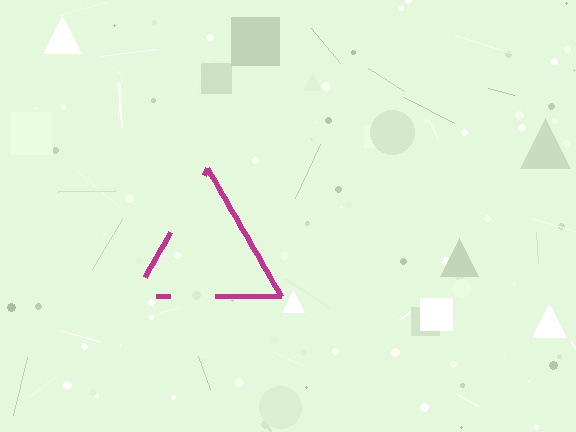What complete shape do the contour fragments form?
The contour fragments form a triangle.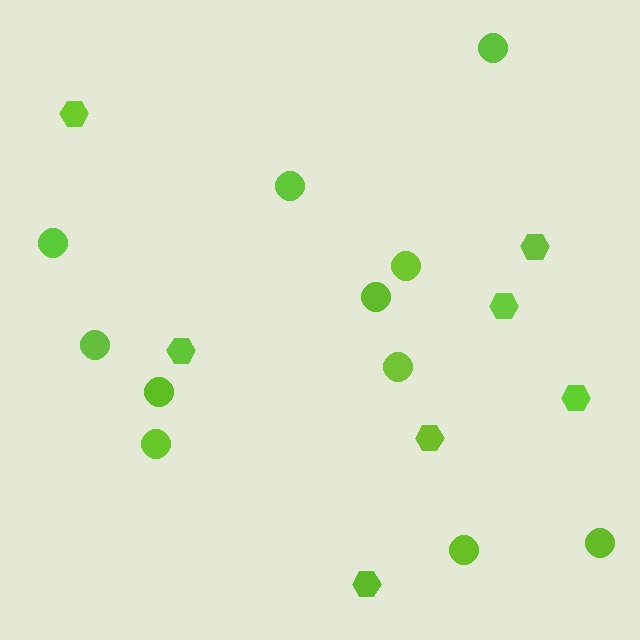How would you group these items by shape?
There are 2 groups: one group of circles (11) and one group of hexagons (7).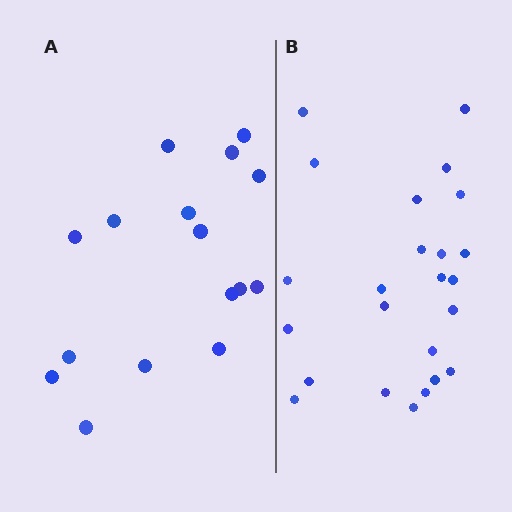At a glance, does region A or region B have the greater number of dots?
Region B (the right region) has more dots.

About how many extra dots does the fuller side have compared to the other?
Region B has roughly 8 or so more dots than region A.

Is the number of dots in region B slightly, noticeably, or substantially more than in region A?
Region B has substantially more. The ratio is roughly 1.5 to 1.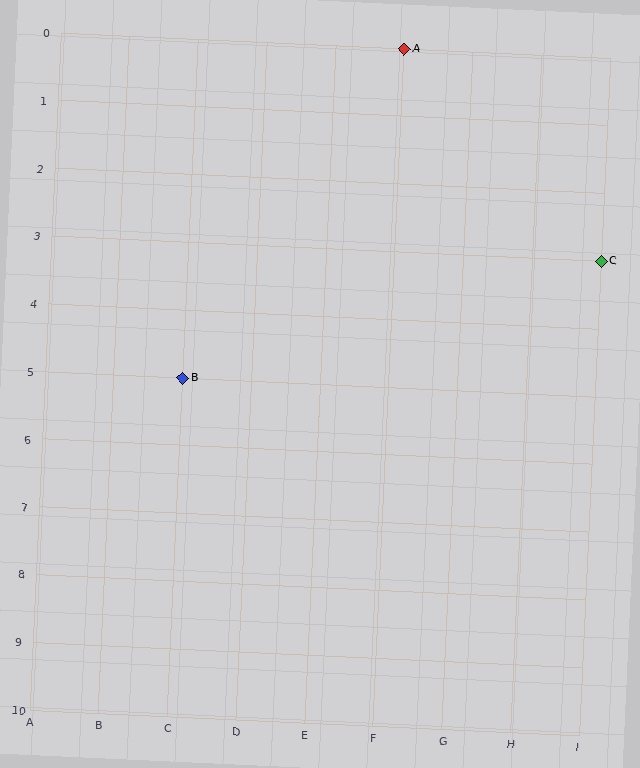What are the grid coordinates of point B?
Point B is at grid coordinates (C, 5).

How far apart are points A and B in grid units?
Points A and B are 3 columns and 5 rows apart (about 5.8 grid units diagonally).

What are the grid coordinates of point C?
Point C is at grid coordinates (I, 3).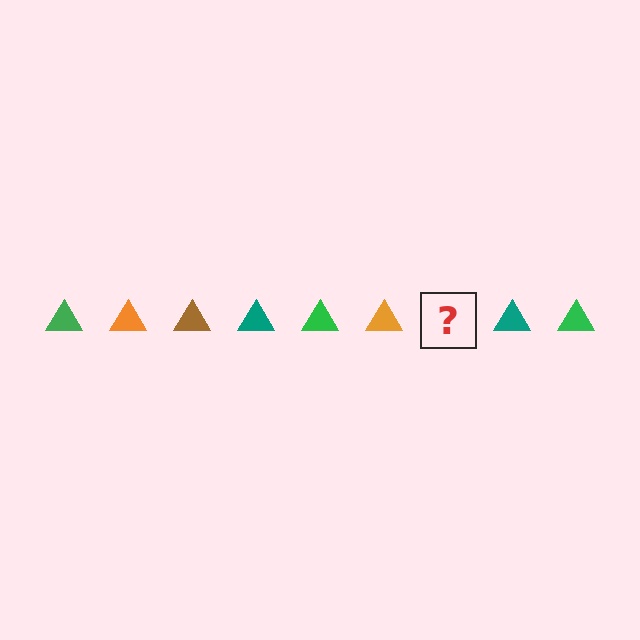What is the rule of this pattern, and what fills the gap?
The rule is that the pattern cycles through green, orange, brown, teal triangles. The gap should be filled with a brown triangle.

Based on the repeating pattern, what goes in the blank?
The blank should be a brown triangle.